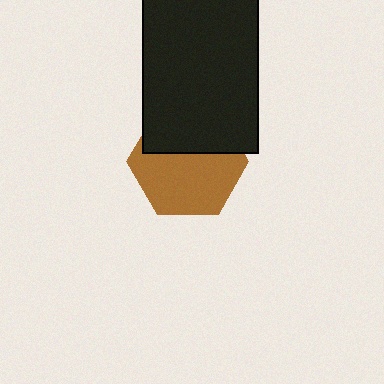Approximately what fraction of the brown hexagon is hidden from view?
Roughly 39% of the brown hexagon is hidden behind the black rectangle.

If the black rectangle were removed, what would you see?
You would see the complete brown hexagon.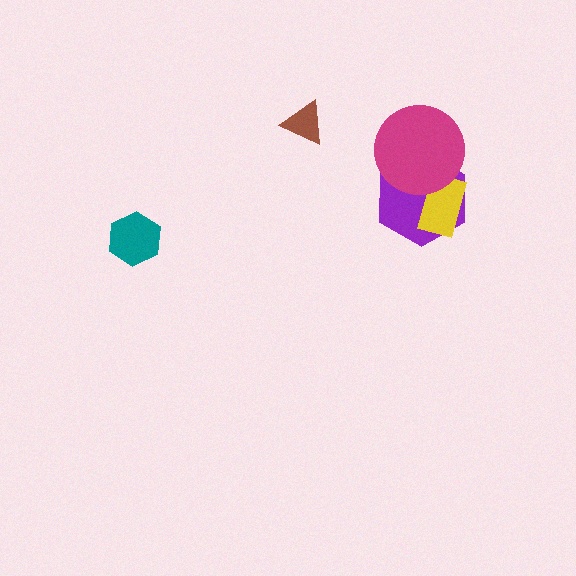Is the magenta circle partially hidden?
No, no other shape covers it.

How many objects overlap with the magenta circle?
2 objects overlap with the magenta circle.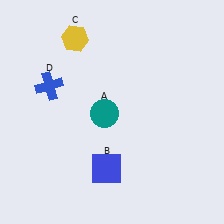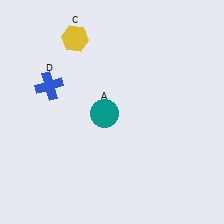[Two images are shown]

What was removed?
The blue square (B) was removed in Image 2.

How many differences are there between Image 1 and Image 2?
There is 1 difference between the two images.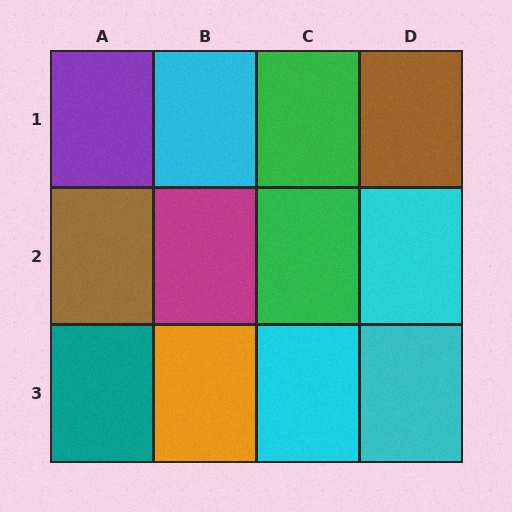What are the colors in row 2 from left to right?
Brown, magenta, green, cyan.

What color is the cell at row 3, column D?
Cyan.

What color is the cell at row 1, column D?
Brown.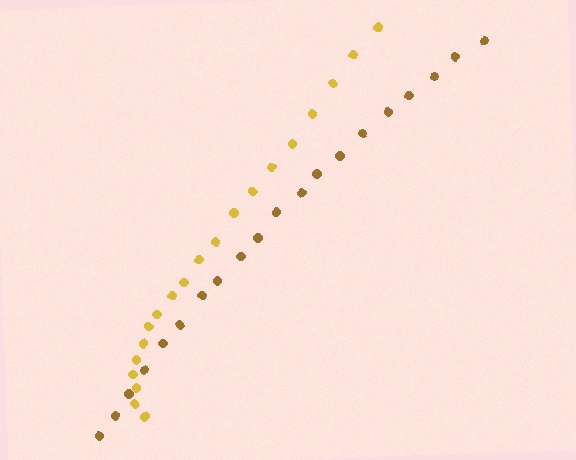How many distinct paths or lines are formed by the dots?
There are 2 distinct paths.